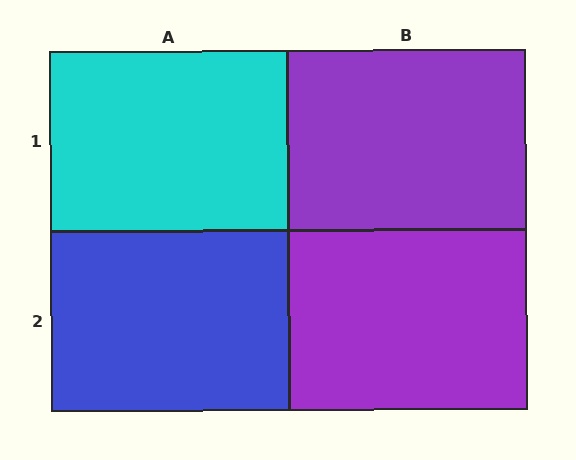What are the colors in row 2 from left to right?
Blue, purple.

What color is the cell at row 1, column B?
Purple.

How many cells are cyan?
1 cell is cyan.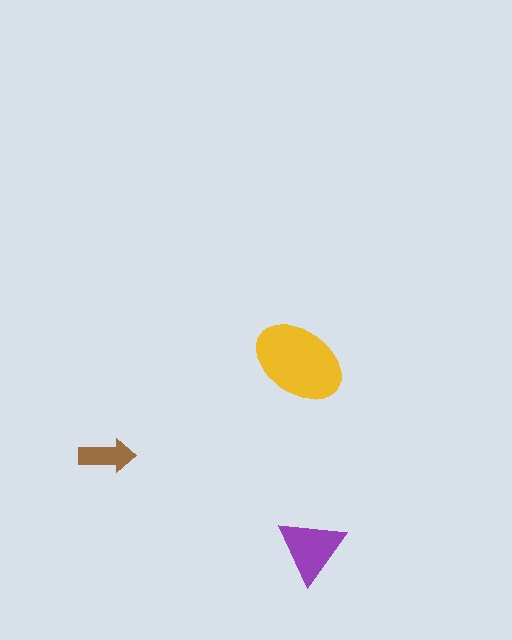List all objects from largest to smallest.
The yellow ellipse, the purple triangle, the brown arrow.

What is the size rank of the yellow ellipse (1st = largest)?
1st.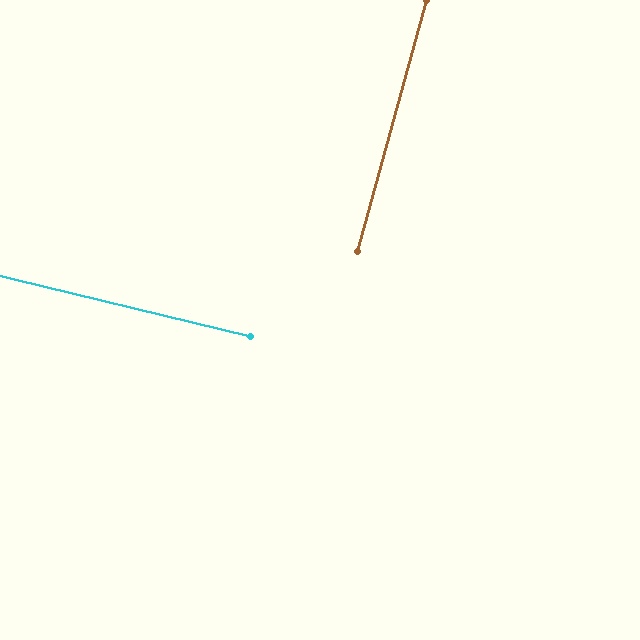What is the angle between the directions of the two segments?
Approximately 88 degrees.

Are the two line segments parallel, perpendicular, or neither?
Perpendicular — they meet at approximately 88°.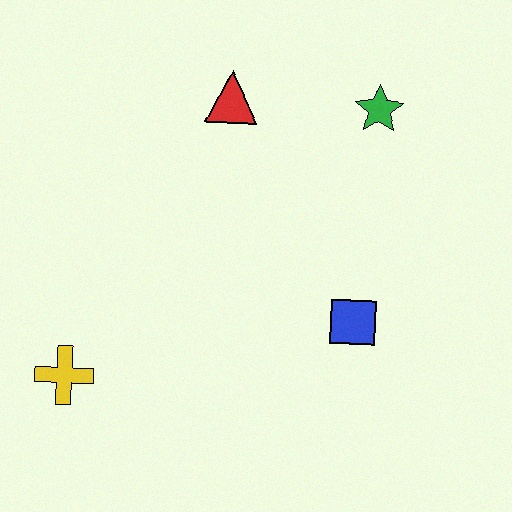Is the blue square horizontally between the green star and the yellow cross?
Yes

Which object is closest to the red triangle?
The green star is closest to the red triangle.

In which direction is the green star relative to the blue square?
The green star is above the blue square.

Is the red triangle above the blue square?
Yes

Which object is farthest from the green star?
The yellow cross is farthest from the green star.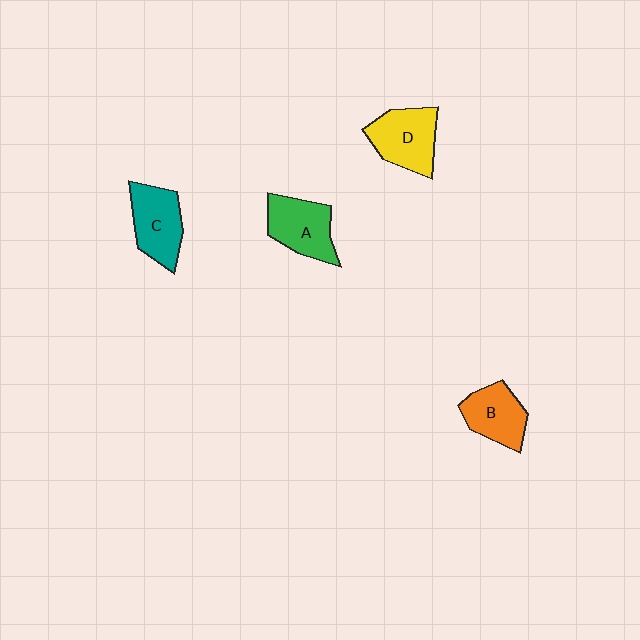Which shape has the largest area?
Shape D (yellow).